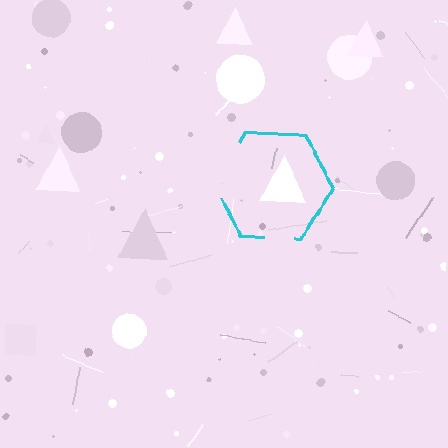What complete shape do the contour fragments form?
The contour fragments form a hexagon.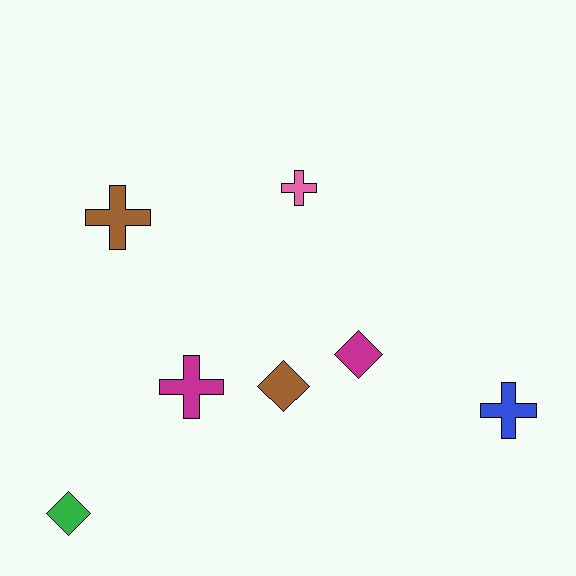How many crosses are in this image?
There are 4 crosses.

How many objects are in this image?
There are 7 objects.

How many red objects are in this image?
There are no red objects.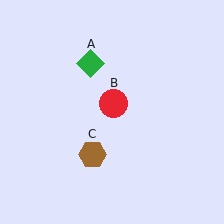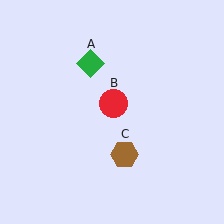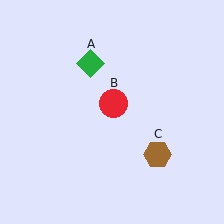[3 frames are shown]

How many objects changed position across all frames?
1 object changed position: brown hexagon (object C).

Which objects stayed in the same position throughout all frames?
Green diamond (object A) and red circle (object B) remained stationary.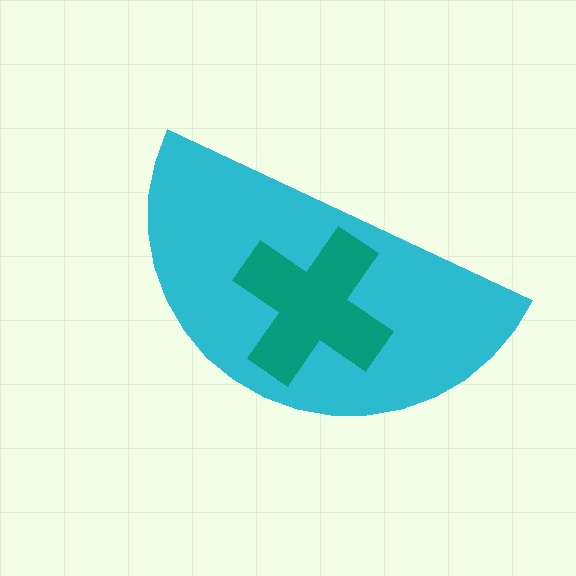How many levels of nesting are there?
2.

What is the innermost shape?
The teal cross.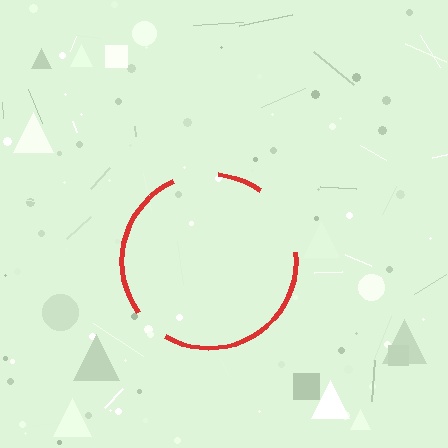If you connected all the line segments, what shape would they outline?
They would outline a circle.